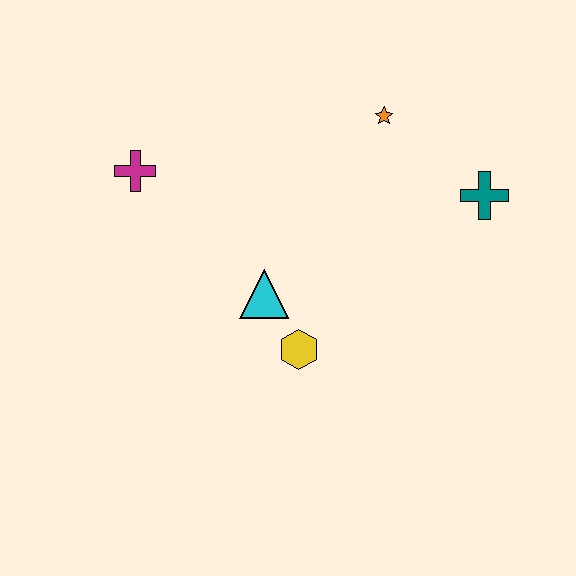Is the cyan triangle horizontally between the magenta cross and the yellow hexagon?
Yes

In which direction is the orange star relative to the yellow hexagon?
The orange star is above the yellow hexagon.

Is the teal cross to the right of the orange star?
Yes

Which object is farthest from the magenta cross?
The teal cross is farthest from the magenta cross.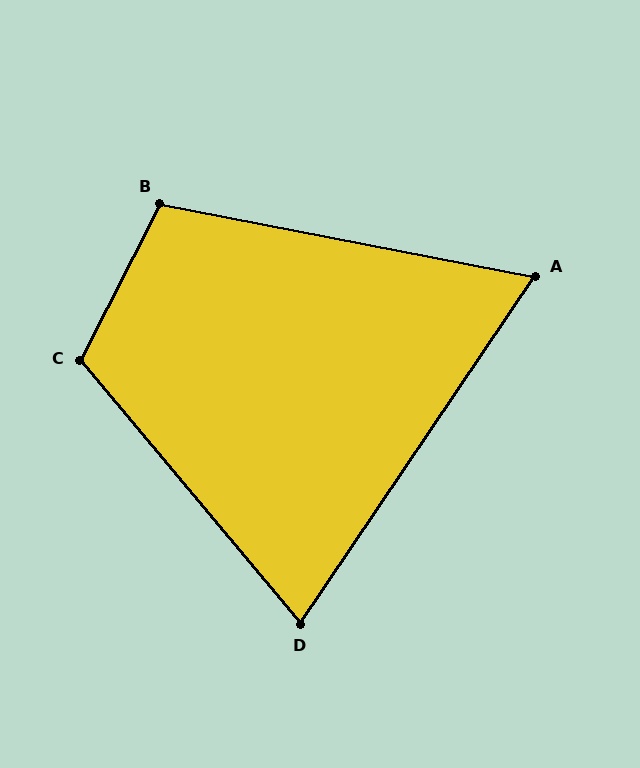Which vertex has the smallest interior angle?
A, at approximately 67 degrees.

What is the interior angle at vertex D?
Approximately 74 degrees (acute).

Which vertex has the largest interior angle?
C, at approximately 113 degrees.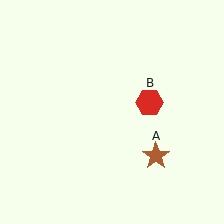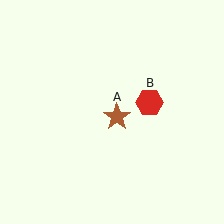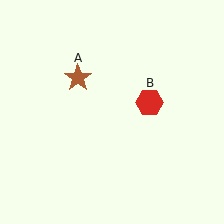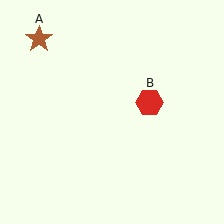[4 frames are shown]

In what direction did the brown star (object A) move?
The brown star (object A) moved up and to the left.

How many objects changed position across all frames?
1 object changed position: brown star (object A).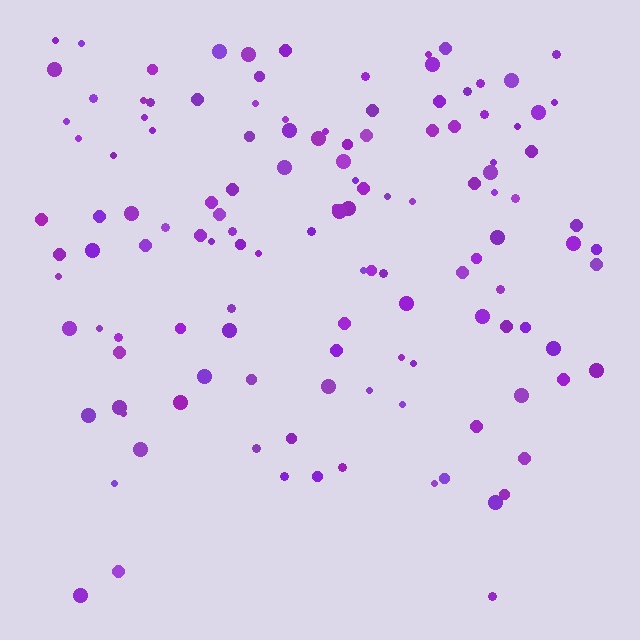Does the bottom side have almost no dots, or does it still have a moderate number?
Still a moderate number, just noticeably fewer than the top.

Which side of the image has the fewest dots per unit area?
The bottom.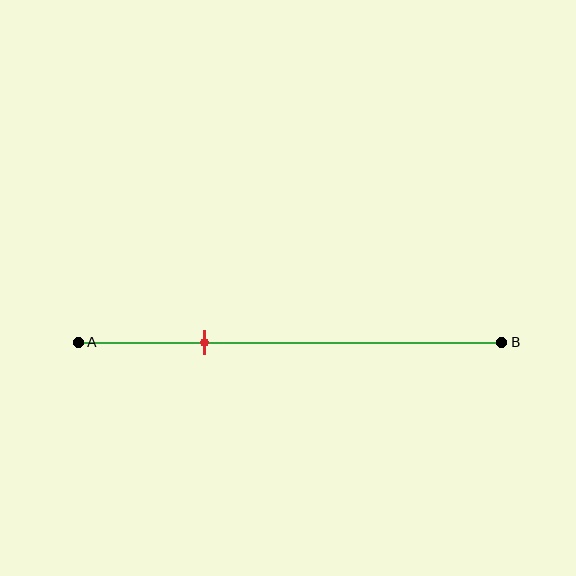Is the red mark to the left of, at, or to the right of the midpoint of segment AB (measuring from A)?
The red mark is to the left of the midpoint of segment AB.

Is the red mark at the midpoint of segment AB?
No, the mark is at about 30% from A, not at the 50% midpoint.